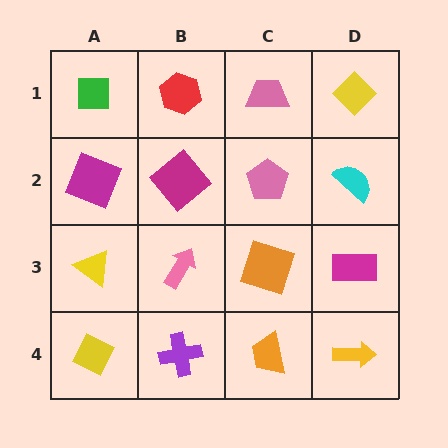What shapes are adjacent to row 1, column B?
A magenta diamond (row 2, column B), a green square (row 1, column A), a pink trapezoid (row 1, column C).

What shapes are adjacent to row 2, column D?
A yellow diamond (row 1, column D), a magenta rectangle (row 3, column D), a pink pentagon (row 2, column C).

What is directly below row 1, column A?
A magenta square.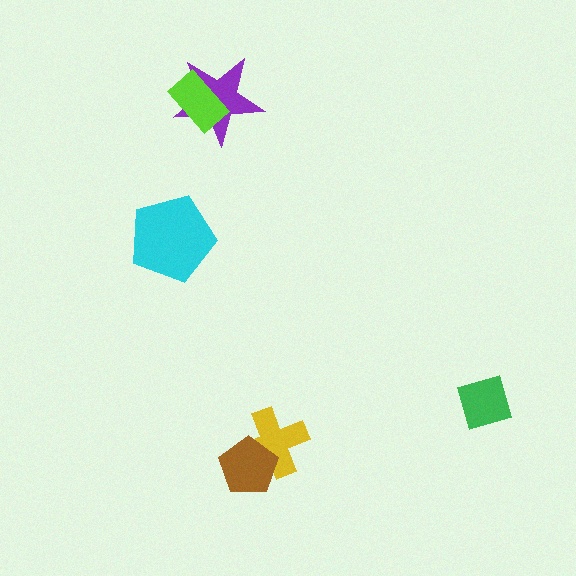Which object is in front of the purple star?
The lime rectangle is in front of the purple star.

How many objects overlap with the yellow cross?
1 object overlaps with the yellow cross.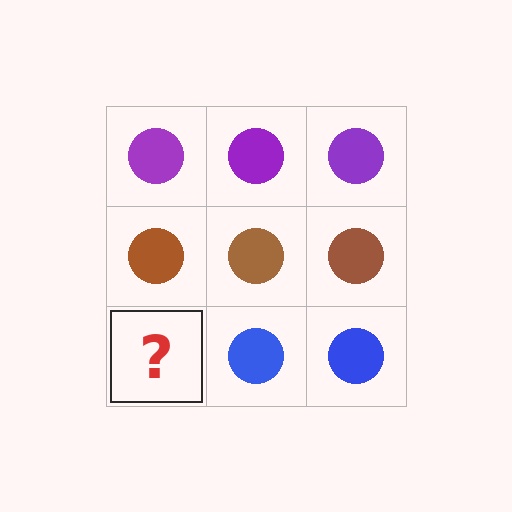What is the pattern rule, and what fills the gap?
The rule is that each row has a consistent color. The gap should be filled with a blue circle.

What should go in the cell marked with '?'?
The missing cell should contain a blue circle.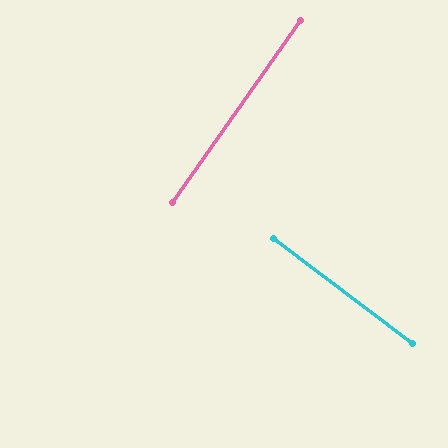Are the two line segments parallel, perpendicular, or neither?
Perpendicular — they meet at approximately 88°.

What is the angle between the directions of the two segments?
Approximately 88 degrees.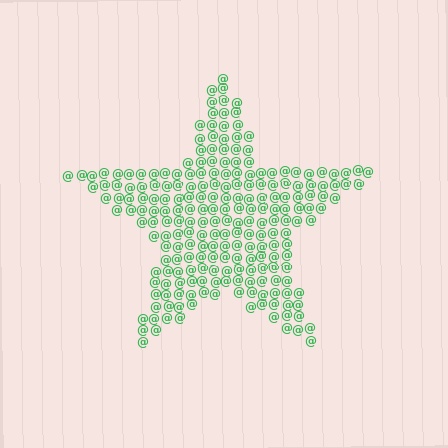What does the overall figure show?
The overall figure shows a star.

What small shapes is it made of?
It is made of small at signs.